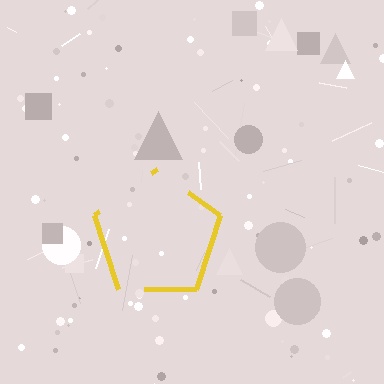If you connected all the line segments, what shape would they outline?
They would outline a pentagon.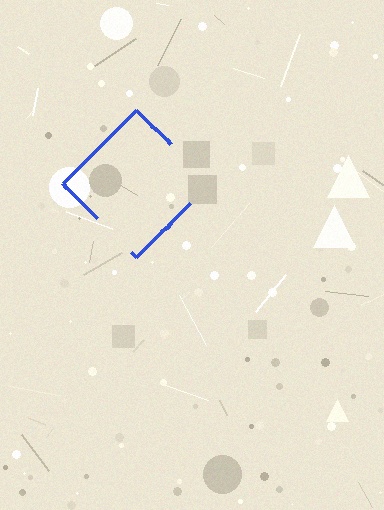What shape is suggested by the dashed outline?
The dashed outline suggests a diamond.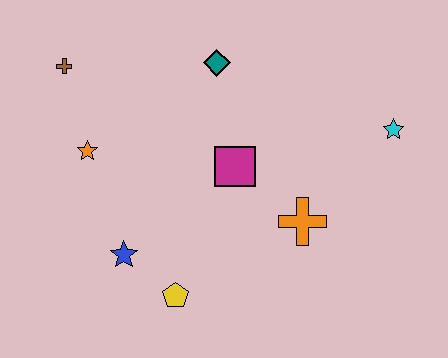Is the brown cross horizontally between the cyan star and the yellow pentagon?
No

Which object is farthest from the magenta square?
The brown cross is farthest from the magenta square.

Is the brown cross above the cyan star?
Yes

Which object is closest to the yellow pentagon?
The blue star is closest to the yellow pentagon.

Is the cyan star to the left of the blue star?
No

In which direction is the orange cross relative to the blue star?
The orange cross is to the right of the blue star.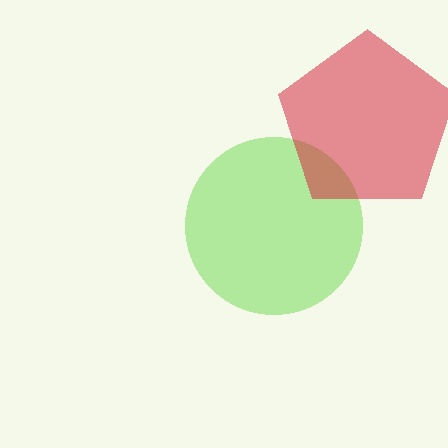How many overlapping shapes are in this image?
There are 2 overlapping shapes in the image.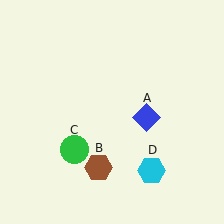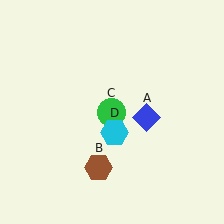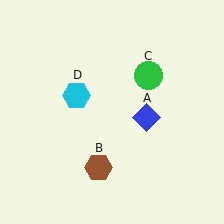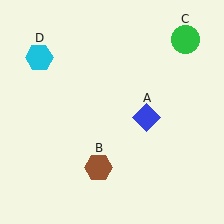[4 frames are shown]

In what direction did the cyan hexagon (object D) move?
The cyan hexagon (object D) moved up and to the left.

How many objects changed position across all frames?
2 objects changed position: green circle (object C), cyan hexagon (object D).